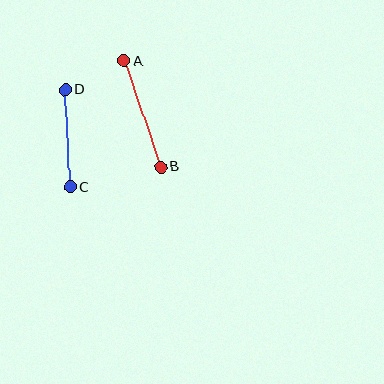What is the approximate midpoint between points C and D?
The midpoint is at approximately (68, 138) pixels.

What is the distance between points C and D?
The distance is approximately 98 pixels.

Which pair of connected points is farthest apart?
Points A and B are farthest apart.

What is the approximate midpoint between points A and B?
The midpoint is at approximately (142, 114) pixels.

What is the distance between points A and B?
The distance is approximately 112 pixels.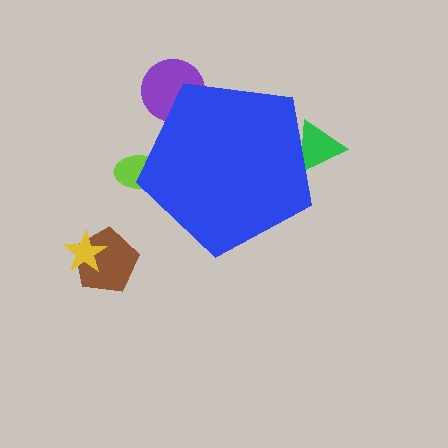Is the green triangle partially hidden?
Yes, the green triangle is partially hidden behind the blue pentagon.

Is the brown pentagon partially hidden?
No, the brown pentagon is fully visible.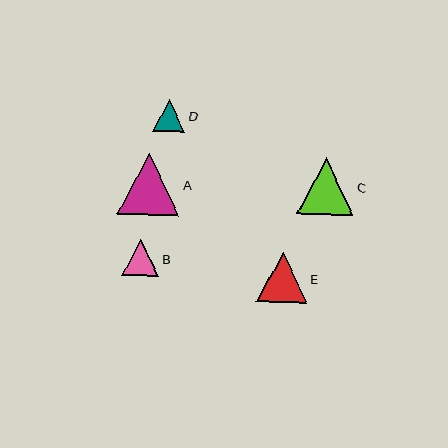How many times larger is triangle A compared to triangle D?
Triangle A is approximately 1.9 times the size of triangle D.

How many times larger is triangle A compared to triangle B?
Triangle A is approximately 1.7 times the size of triangle B.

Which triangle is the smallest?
Triangle D is the smallest with a size of approximately 33 pixels.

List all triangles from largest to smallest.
From largest to smallest: A, C, E, B, D.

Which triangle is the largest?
Triangle A is the largest with a size of approximately 62 pixels.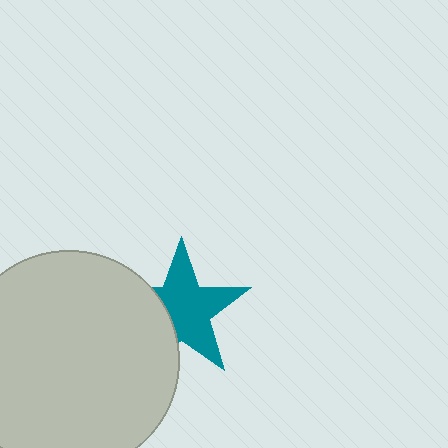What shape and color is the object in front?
The object in front is a light gray circle.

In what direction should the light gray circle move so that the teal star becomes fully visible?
The light gray circle should move left. That is the shortest direction to clear the overlap and leave the teal star fully visible.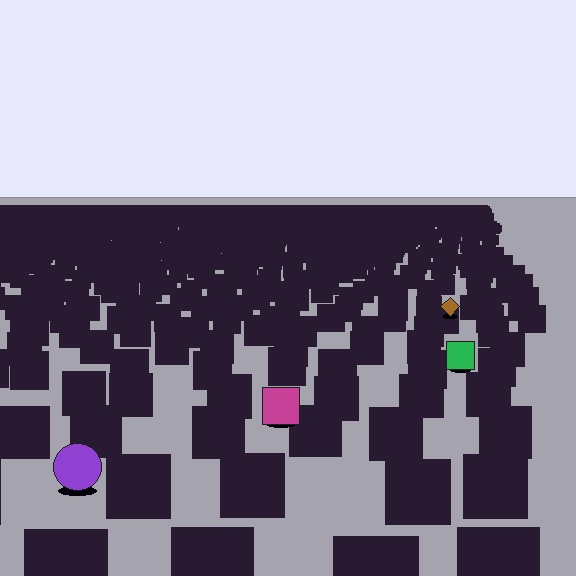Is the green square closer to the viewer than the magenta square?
No. The magenta square is closer — you can tell from the texture gradient: the ground texture is coarser near it.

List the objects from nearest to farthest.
From nearest to farthest: the purple circle, the magenta square, the green square, the brown diamond.